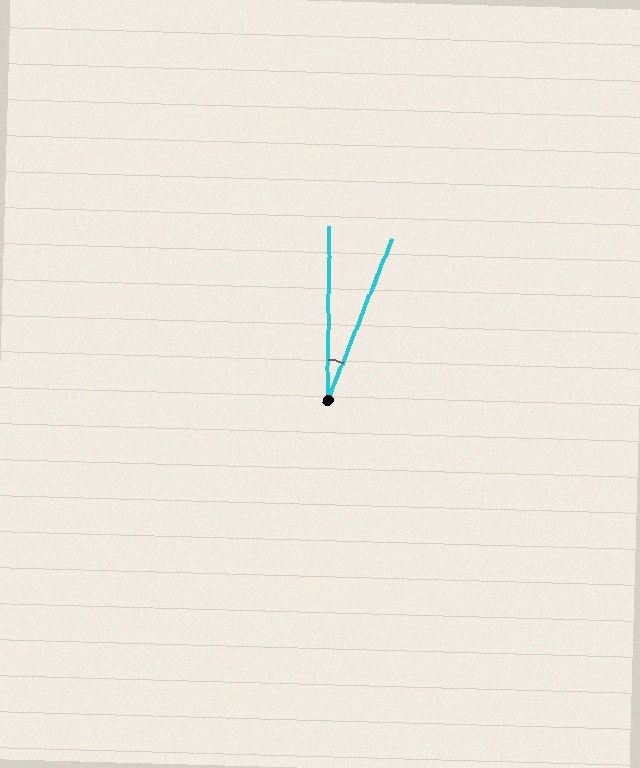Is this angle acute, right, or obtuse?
It is acute.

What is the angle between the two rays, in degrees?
Approximately 21 degrees.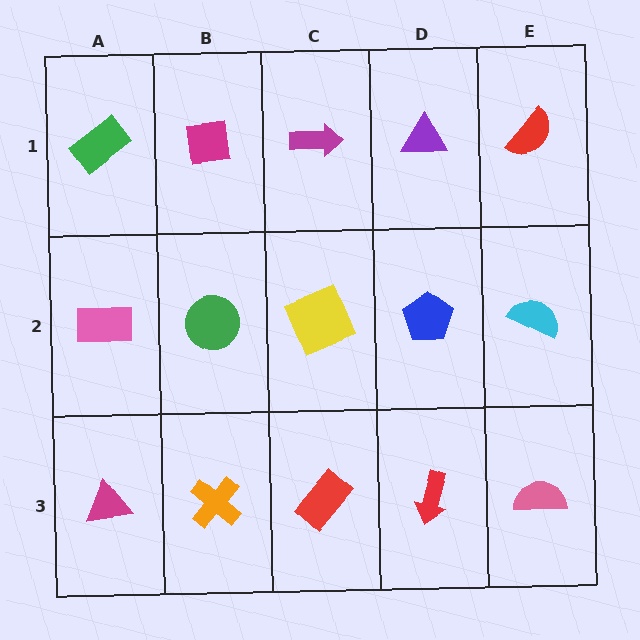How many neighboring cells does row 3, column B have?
3.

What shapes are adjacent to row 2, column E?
A red semicircle (row 1, column E), a pink semicircle (row 3, column E), a blue pentagon (row 2, column D).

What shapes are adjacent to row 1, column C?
A yellow square (row 2, column C), a magenta square (row 1, column B), a purple triangle (row 1, column D).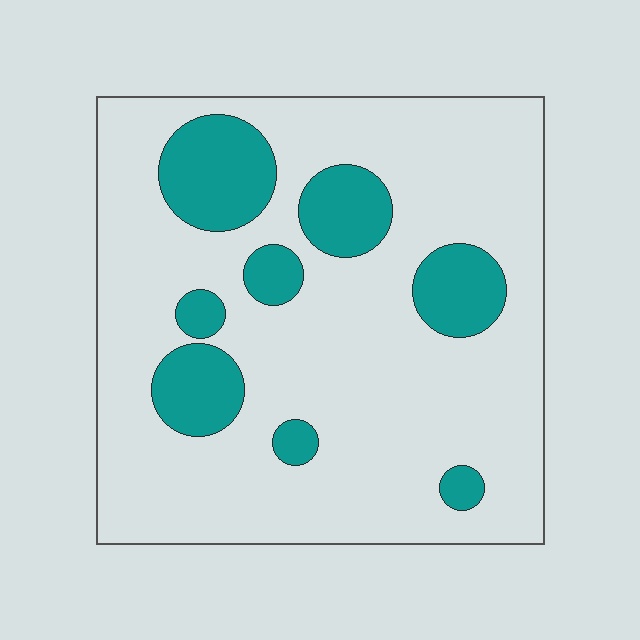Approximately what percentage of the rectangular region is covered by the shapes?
Approximately 20%.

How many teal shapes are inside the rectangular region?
8.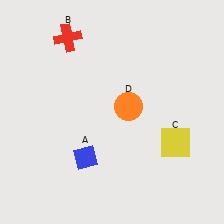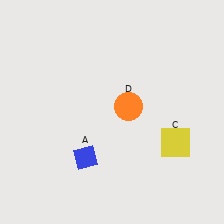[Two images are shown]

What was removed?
The red cross (B) was removed in Image 2.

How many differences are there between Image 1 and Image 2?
There is 1 difference between the two images.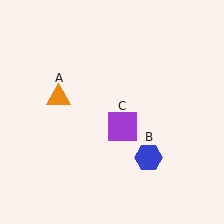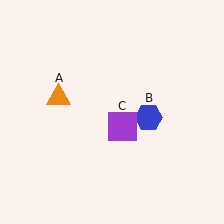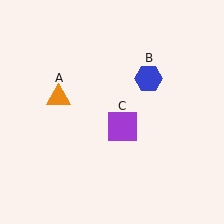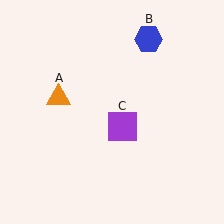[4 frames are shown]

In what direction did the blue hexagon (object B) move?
The blue hexagon (object B) moved up.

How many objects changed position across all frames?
1 object changed position: blue hexagon (object B).